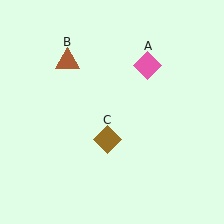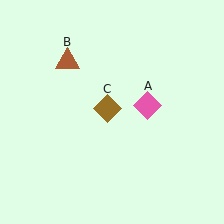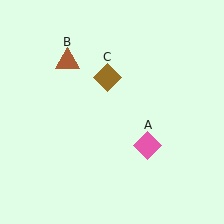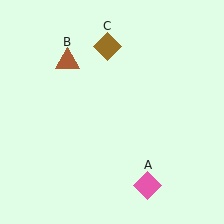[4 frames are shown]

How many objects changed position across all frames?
2 objects changed position: pink diamond (object A), brown diamond (object C).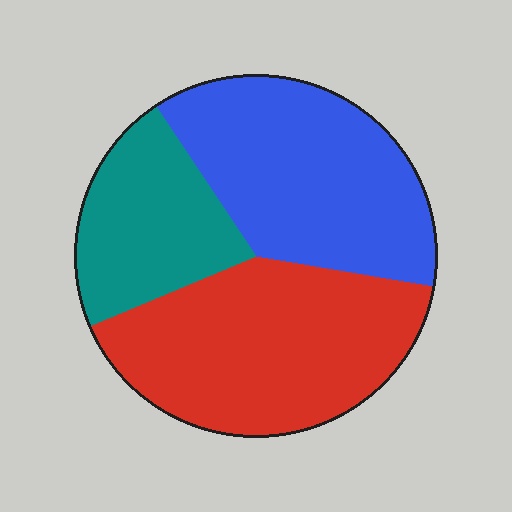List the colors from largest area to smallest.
From largest to smallest: red, blue, teal.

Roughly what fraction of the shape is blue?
Blue covers roughly 35% of the shape.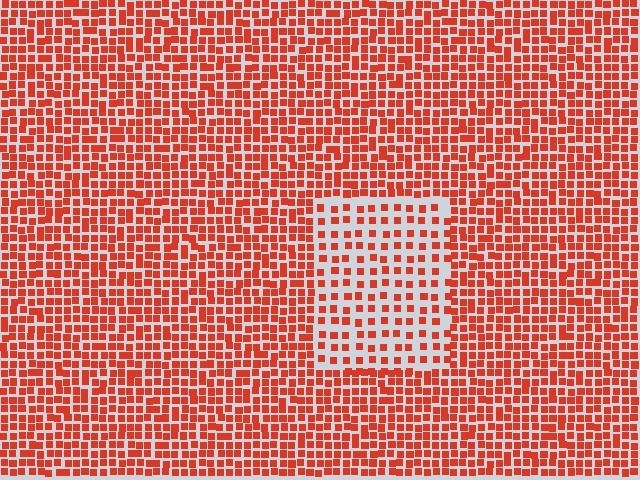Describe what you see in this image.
The image contains small red elements arranged at two different densities. A rectangle-shaped region is visible where the elements are less densely packed than the surrounding area.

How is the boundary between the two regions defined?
The boundary is defined by a change in element density (approximately 2.0x ratio). All elements are the same color, size, and shape.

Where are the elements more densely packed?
The elements are more densely packed outside the rectangle boundary.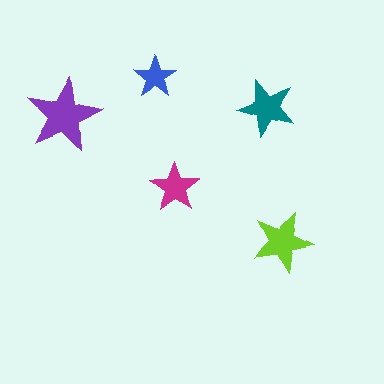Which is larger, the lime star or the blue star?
The lime one.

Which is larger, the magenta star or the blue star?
The magenta one.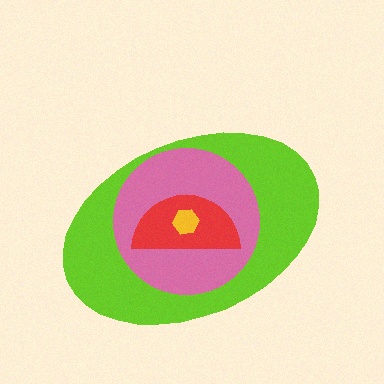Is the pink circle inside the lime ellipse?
Yes.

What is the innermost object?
The yellow hexagon.